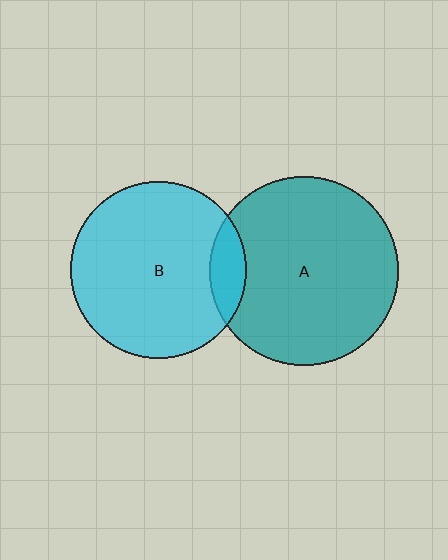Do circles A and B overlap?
Yes.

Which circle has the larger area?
Circle A (teal).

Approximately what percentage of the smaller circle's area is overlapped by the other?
Approximately 10%.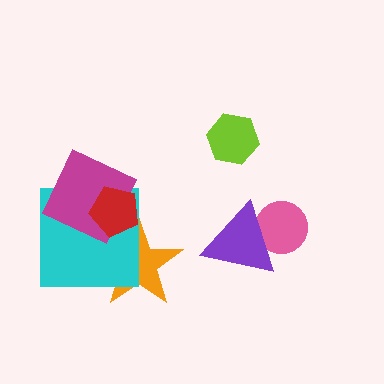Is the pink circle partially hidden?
Yes, it is partially covered by another shape.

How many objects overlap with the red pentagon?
3 objects overlap with the red pentagon.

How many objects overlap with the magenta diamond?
3 objects overlap with the magenta diamond.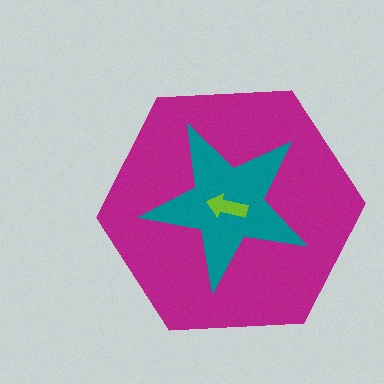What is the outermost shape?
The magenta hexagon.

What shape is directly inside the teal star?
The lime arrow.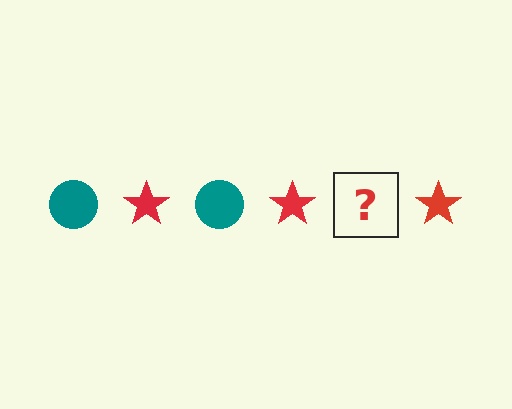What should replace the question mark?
The question mark should be replaced with a teal circle.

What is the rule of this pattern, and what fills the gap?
The rule is that the pattern alternates between teal circle and red star. The gap should be filled with a teal circle.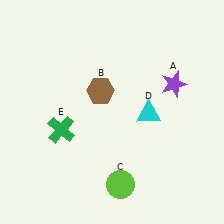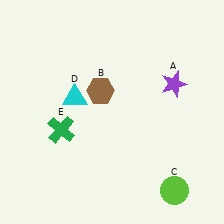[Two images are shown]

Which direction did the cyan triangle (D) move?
The cyan triangle (D) moved left.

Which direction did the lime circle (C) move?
The lime circle (C) moved right.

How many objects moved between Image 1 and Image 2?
2 objects moved between the two images.